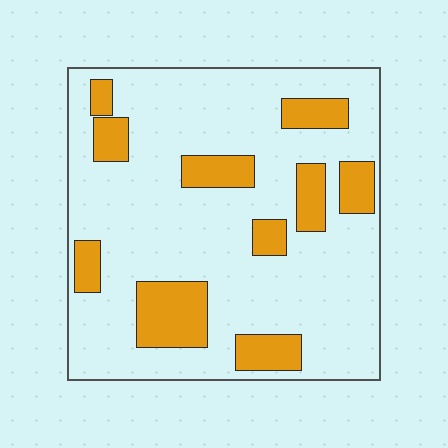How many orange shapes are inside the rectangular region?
10.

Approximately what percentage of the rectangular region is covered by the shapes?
Approximately 20%.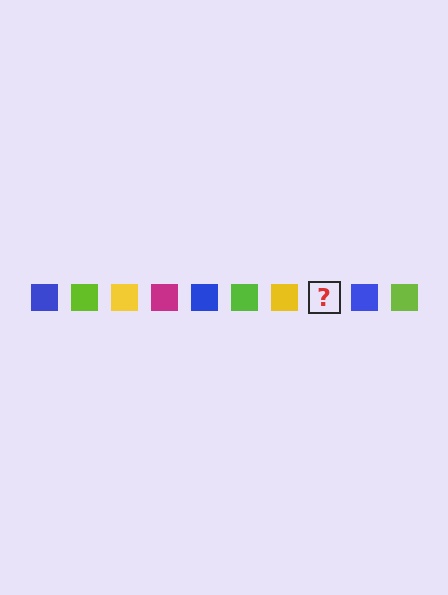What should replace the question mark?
The question mark should be replaced with a magenta square.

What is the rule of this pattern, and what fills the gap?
The rule is that the pattern cycles through blue, lime, yellow, magenta squares. The gap should be filled with a magenta square.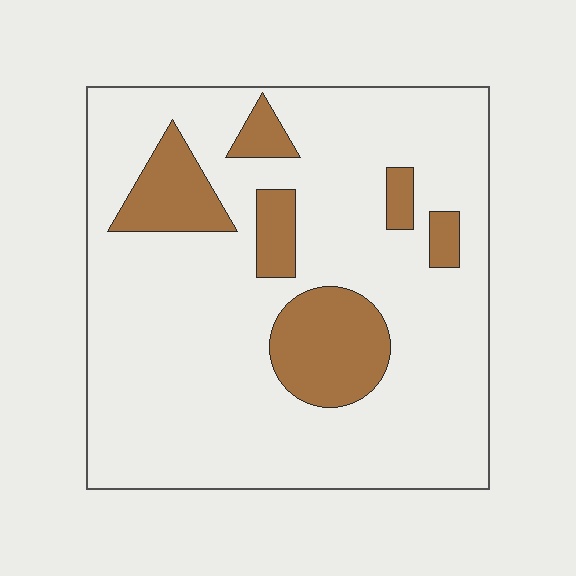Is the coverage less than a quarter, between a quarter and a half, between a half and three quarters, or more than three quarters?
Less than a quarter.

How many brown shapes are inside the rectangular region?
6.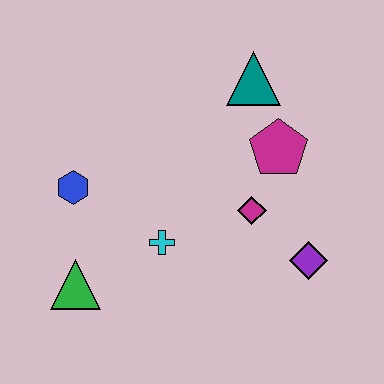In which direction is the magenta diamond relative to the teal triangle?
The magenta diamond is below the teal triangle.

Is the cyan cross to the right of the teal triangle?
No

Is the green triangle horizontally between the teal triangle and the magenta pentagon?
No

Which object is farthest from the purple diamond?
The blue hexagon is farthest from the purple diamond.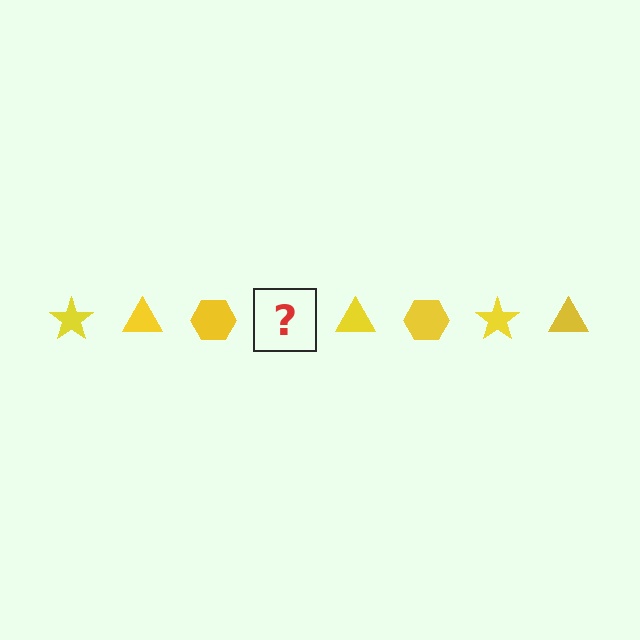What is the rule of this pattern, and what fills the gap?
The rule is that the pattern cycles through star, triangle, hexagon shapes in yellow. The gap should be filled with a yellow star.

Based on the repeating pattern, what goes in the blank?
The blank should be a yellow star.